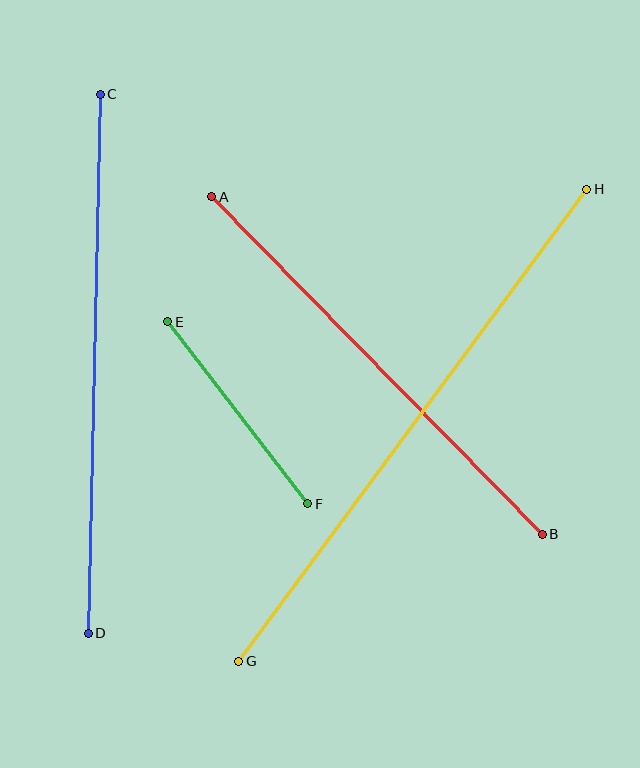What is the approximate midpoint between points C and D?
The midpoint is at approximately (94, 364) pixels.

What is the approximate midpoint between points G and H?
The midpoint is at approximately (413, 425) pixels.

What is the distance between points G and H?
The distance is approximately 586 pixels.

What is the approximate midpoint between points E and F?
The midpoint is at approximately (238, 413) pixels.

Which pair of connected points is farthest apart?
Points G and H are farthest apart.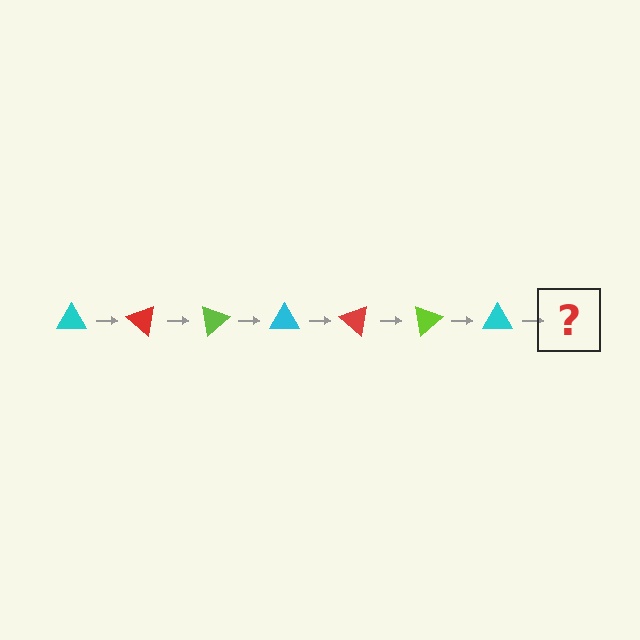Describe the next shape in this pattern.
It should be a red triangle, rotated 280 degrees from the start.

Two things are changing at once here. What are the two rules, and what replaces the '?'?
The two rules are that it rotates 40 degrees each step and the color cycles through cyan, red, and lime. The '?' should be a red triangle, rotated 280 degrees from the start.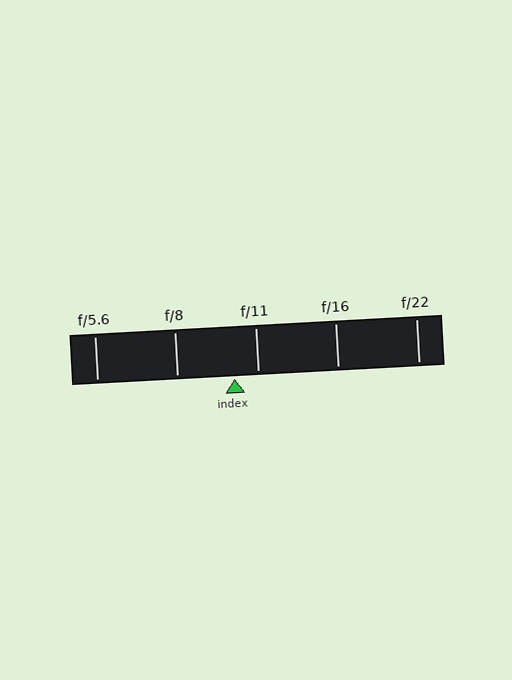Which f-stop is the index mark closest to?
The index mark is closest to f/11.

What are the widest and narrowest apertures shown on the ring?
The widest aperture shown is f/5.6 and the narrowest is f/22.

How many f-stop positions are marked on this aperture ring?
There are 5 f-stop positions marked.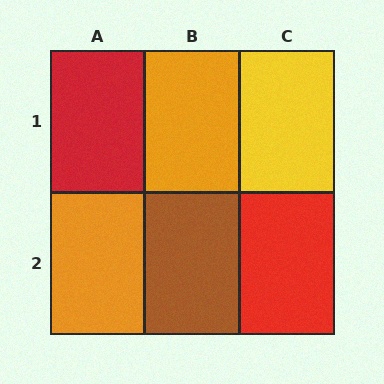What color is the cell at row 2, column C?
Red.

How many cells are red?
2 cells are red.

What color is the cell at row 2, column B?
Brown.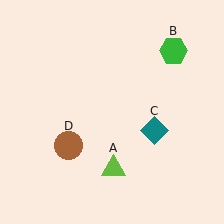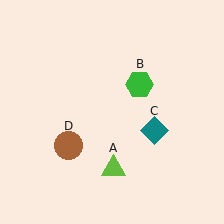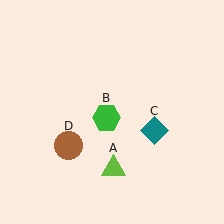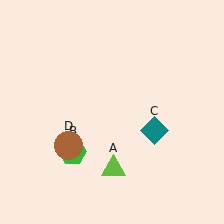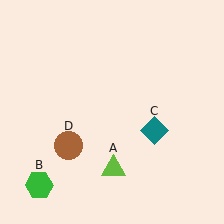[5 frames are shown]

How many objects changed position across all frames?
1 object changed position: green hexagon (object B).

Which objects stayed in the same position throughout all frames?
Lime triangle (object A) and teal diamond (object C) and brown circle (object D) remained stationary.